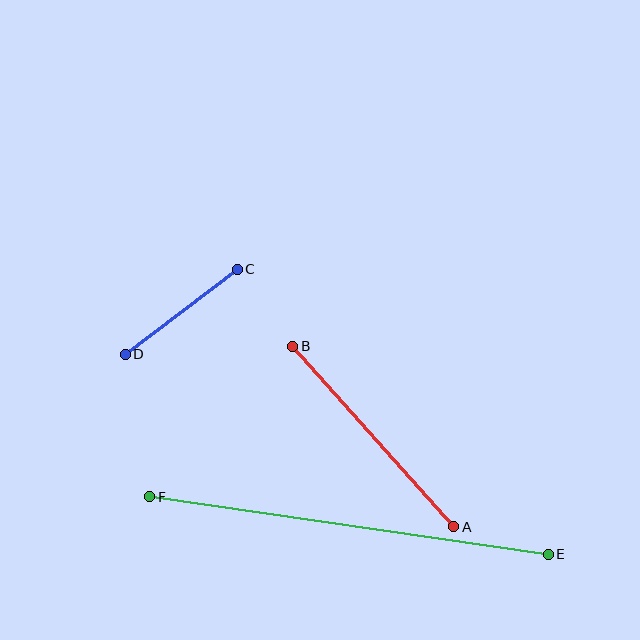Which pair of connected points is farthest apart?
Points E and F are farthest apart.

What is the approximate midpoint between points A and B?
The midpoint is at approximately (373, 436) pixels.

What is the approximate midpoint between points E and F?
The midpoint is at approximately (349, 525) pixels.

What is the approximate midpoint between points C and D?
The midpoint is at approximately (181, 312) pixels.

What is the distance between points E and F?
The distance is approximately 403 pixels.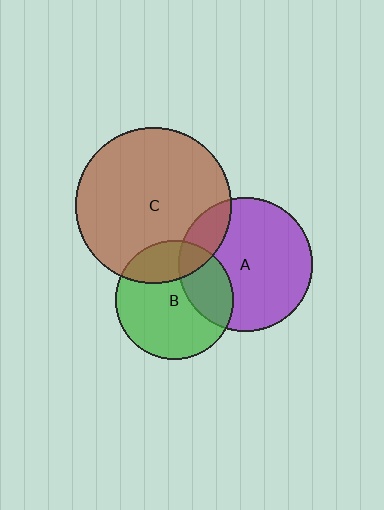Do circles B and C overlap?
Yes.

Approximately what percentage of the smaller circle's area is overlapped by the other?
Approximately 25%.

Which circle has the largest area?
Circle C (brown).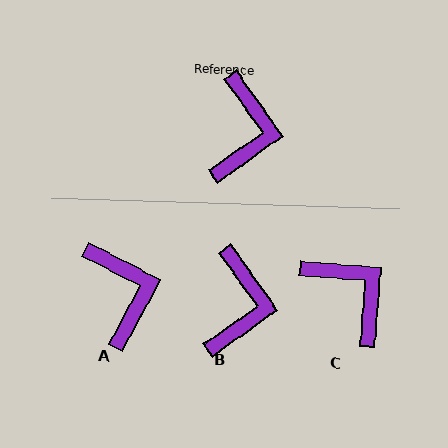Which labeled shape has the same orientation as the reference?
B.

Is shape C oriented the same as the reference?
No, it is off by about 50 degrees.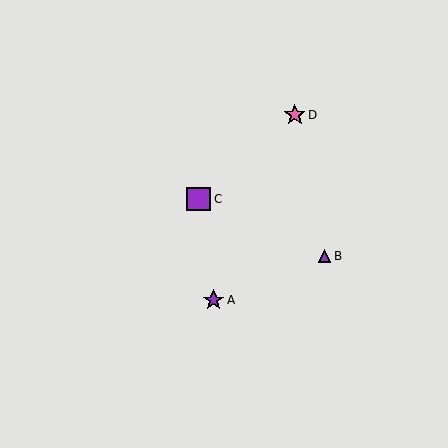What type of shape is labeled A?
Shape A is a purple star.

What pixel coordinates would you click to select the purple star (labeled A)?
Click at (213, 300) to select the purple star A.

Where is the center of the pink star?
The center of the pink star is at (295, 115).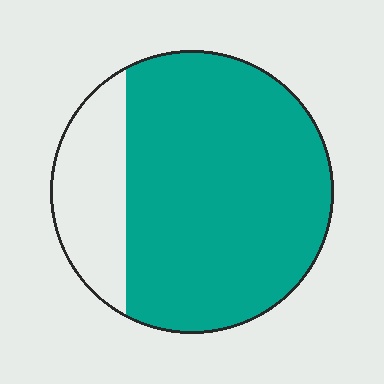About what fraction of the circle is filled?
About four fifths (4/5).